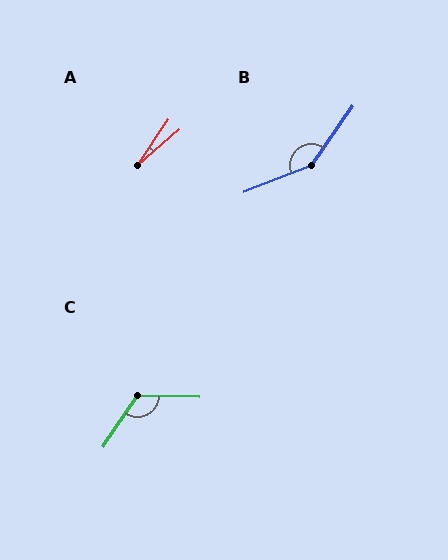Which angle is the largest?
B, at approximately 146 degrees.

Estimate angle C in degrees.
Approximately 122 degrees.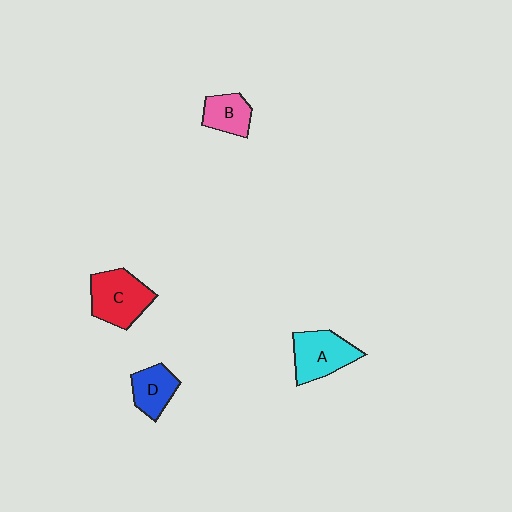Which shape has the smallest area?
Shape B (pink).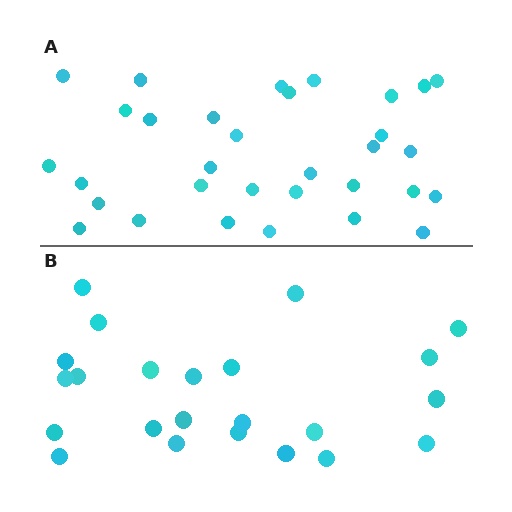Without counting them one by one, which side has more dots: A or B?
Region A (the top region) has more dots.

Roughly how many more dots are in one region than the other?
Region A has roughly 8 or so more dots than region B.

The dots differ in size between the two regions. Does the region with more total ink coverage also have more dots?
No. Region B has more total ink coverage because its dots are larger, but region A actually contains more individual dots. Total area can be misleading — the number of items is what matters here.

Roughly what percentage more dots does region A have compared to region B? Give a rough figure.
About 40% more.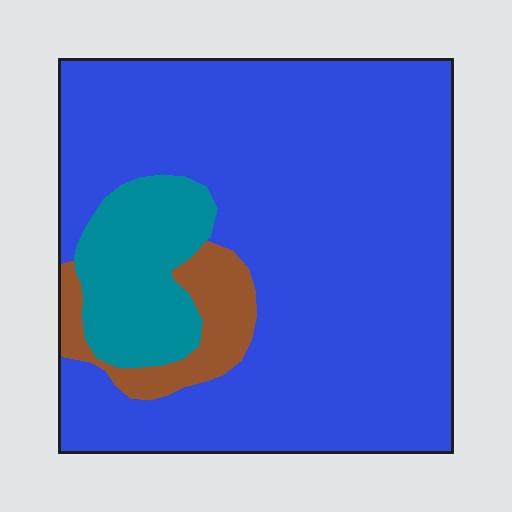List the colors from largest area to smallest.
From largest to smallest: blue, teal, brown.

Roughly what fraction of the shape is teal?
Teal covers roughly 15% of the shape.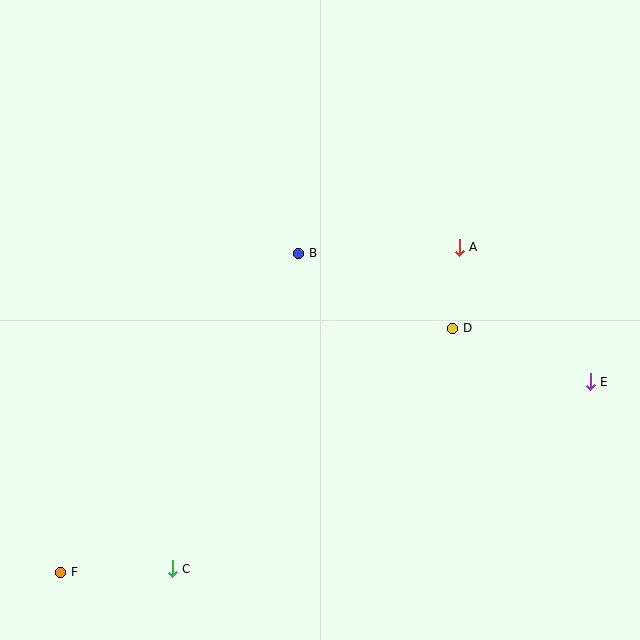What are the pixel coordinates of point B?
Point B is at (299, 253).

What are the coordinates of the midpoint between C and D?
The midpoint between C and D is at (313, 448).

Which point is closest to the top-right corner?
Point A is closest to the top-right corner.